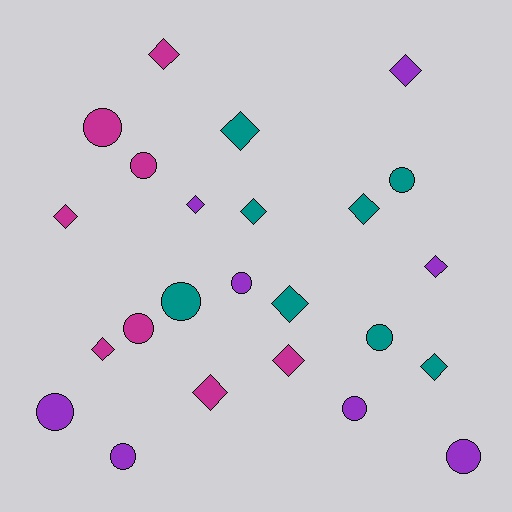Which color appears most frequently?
Magenta, with 8 objects.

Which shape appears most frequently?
Diamond, with 13 objects.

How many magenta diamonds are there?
There are 5 magenta diamonds.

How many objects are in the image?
There are 24 objects.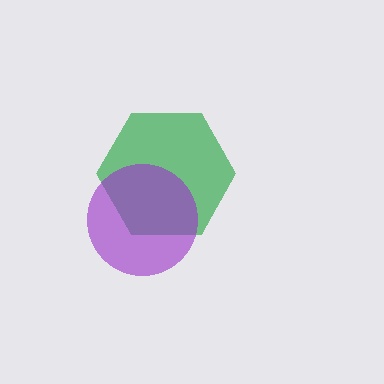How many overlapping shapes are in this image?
There are 2 overlapping shapes in the image.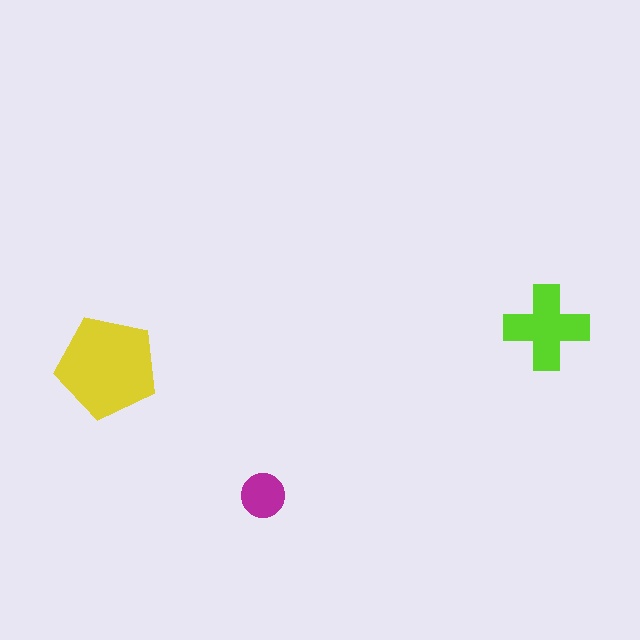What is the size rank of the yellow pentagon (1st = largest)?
1st.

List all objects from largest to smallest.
The yellow pentagon, the lime cross, the magenta circle.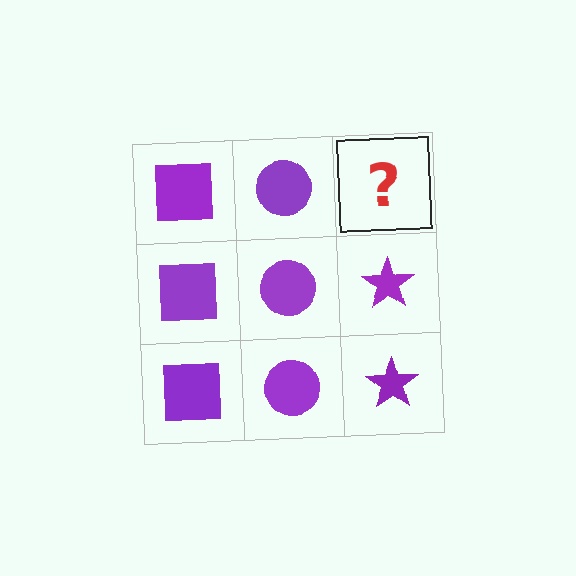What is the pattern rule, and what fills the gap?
The rule is that each column has a consistent shape. The gap should be filled with a purple star.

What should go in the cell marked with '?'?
The missing cell should contain a purple star.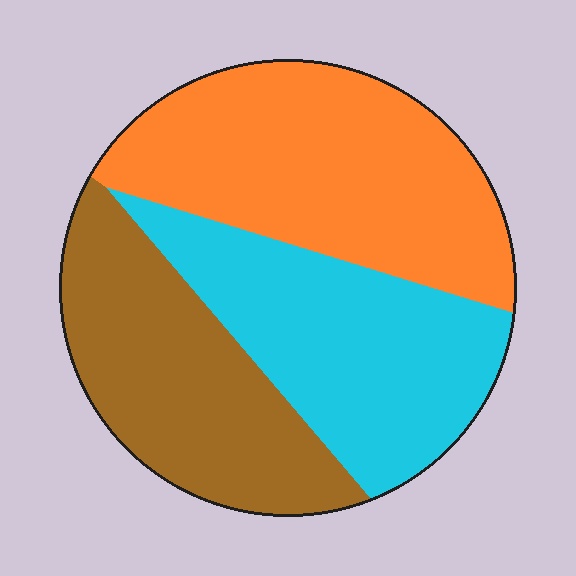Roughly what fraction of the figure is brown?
Brown takes up between a quarter and a half of the figure.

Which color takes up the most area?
Orange, at roughly 40%.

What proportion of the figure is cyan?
Cyan covers around 30% of the figure.